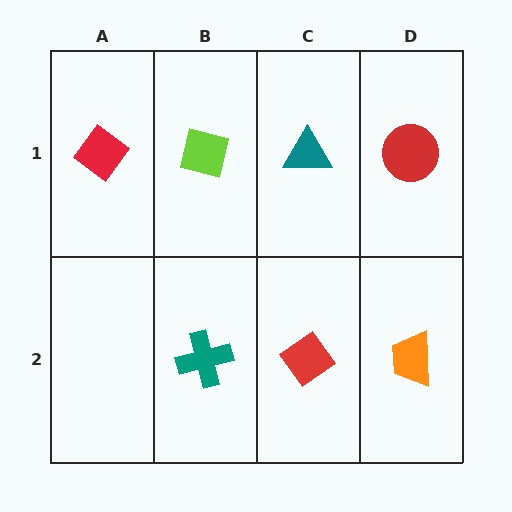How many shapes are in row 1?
4 shapes.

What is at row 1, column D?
A red circle.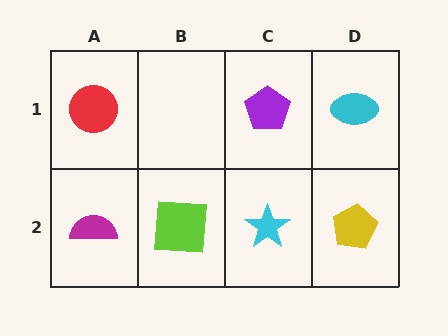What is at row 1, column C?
A purple pentagon.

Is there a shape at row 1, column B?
No, that cell is empty.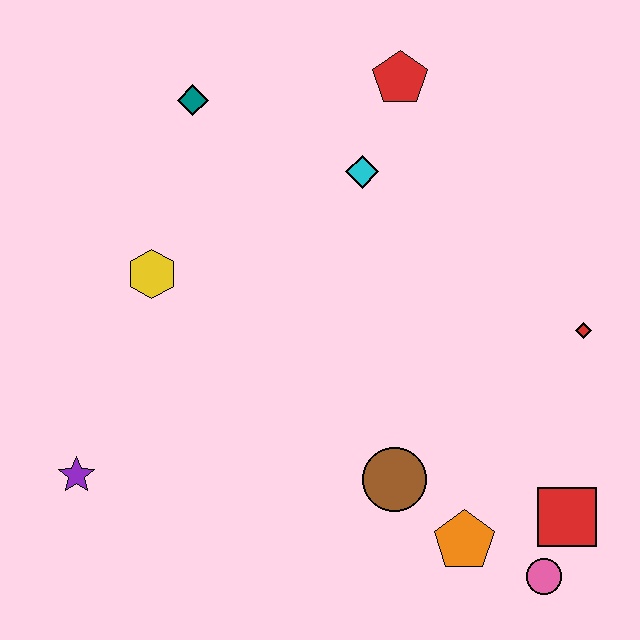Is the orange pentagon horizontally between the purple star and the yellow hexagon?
No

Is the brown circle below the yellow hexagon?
Yes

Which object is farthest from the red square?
The teal diamond is farthest from the red square.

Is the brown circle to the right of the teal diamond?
Yes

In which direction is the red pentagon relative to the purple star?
The red pentagon is above the purple star.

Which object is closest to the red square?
The pink circle is closest to the red square.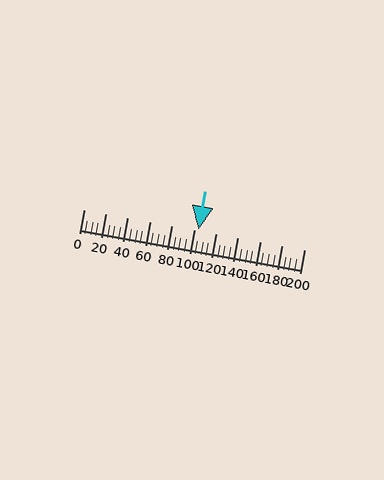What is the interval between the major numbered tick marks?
The major tick marks are spaced 20 units apart.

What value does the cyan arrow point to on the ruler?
The cyan arrow points to approximately 104.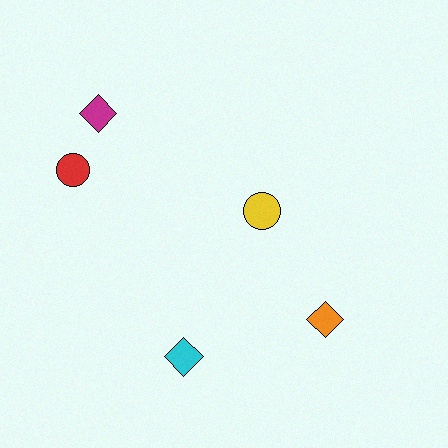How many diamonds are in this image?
There are 3 diamonds.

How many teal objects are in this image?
There are no teal objects.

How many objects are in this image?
There are 5 objects.